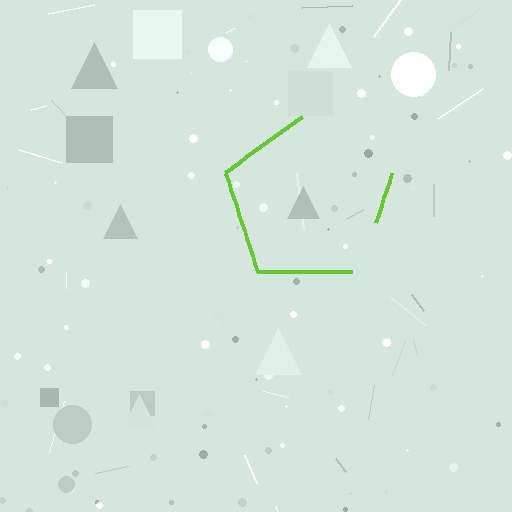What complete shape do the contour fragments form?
The contour fragments form a pentagon.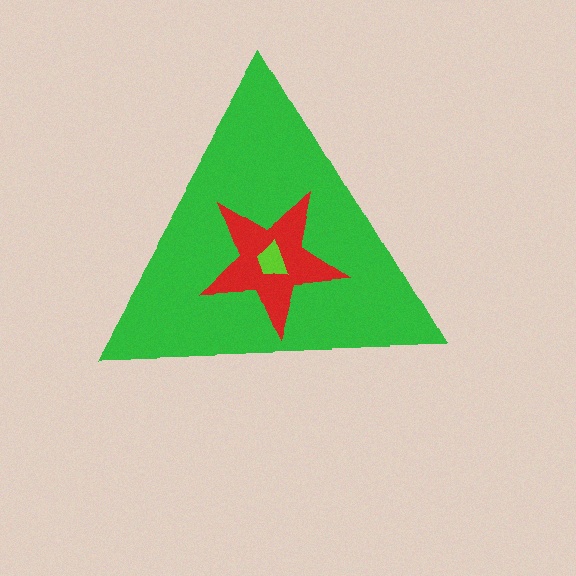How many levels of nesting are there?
3.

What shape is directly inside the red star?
The lime trapezoid.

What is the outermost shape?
The green triangle.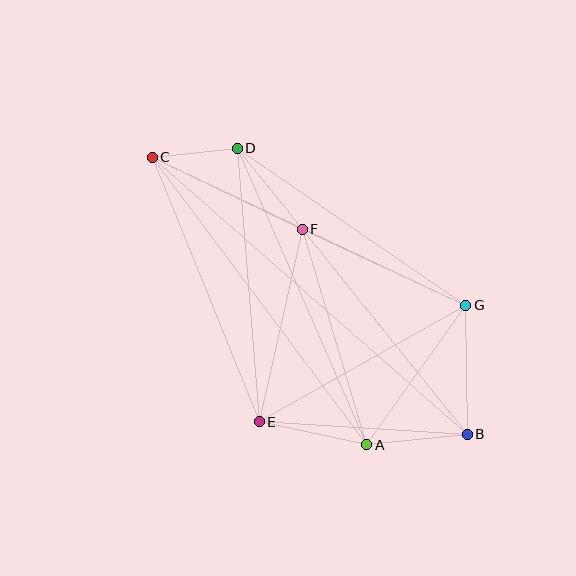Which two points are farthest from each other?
Points B and C are farthest from each other.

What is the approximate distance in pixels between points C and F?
The distance between C and F is approximately 166 pixels.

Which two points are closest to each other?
Points C and D are closest to each other.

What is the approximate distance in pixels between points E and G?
The distance between E and G is approximately 237 pixels.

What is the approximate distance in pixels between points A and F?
The distance between A and F is approximately 225 pixels.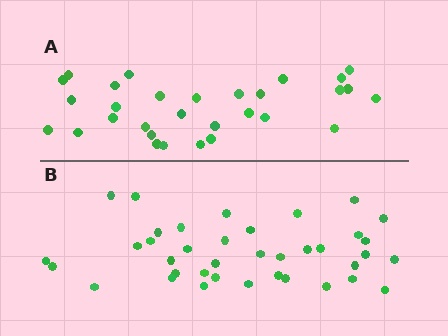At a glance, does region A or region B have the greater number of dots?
Region B (the bottom region) has more dots.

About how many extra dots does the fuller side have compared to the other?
Region B has roughly 8 or so more dots than region A.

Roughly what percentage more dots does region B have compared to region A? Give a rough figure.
About 25% more.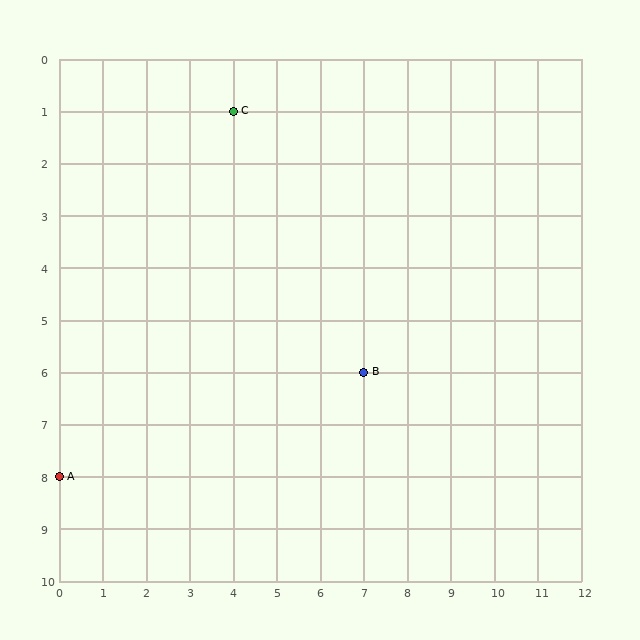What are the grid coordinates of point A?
Point A is at grid coordinates (0, 8).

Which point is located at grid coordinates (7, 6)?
Point B is at (7, 6).